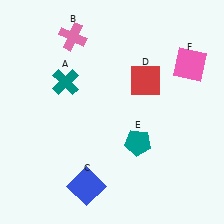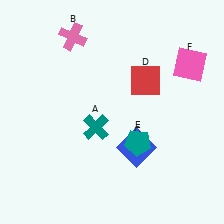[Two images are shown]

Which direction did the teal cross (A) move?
The teal cross (A) moved down.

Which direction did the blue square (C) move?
The blue square (C) moved right.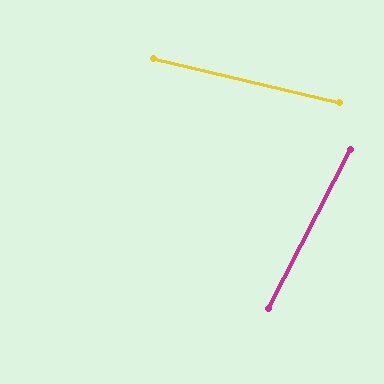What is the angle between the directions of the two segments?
Approximately 76 degrees.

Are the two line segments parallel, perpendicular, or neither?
Neither parallel nor perpendicular — they differ by about 76°.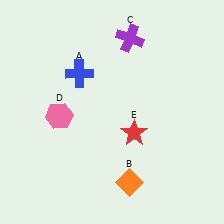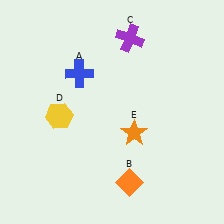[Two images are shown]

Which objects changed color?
D changed from pink to yellow. E changed from red to orange.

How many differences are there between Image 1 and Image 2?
There are 2 differences between the two images.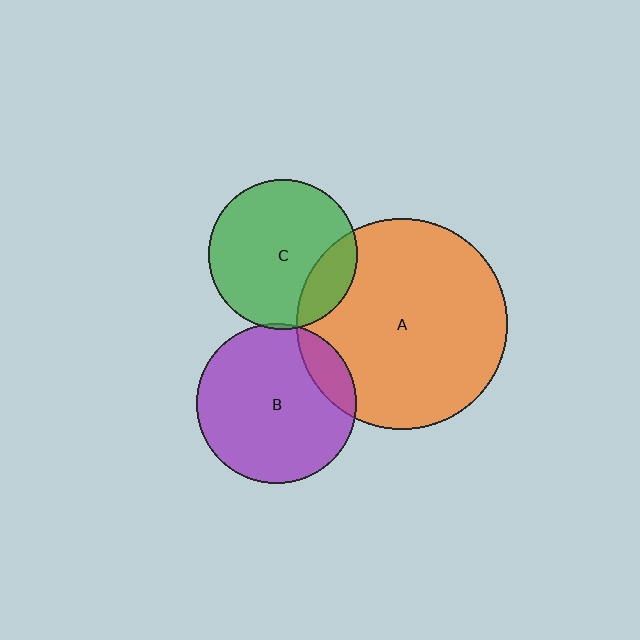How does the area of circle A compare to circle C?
Approximately 2.0 times.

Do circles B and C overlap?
Yes.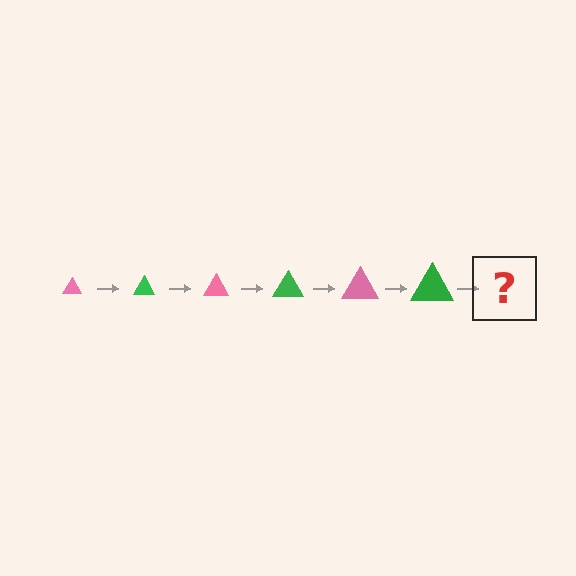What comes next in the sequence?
The next element should be a pink triangle, larger than the previous one.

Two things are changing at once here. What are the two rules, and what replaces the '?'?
The two rules are that the triangle grows larger each step and the color cycles through pink and green. The '?' should be a pink triangle, larger than the previous one.